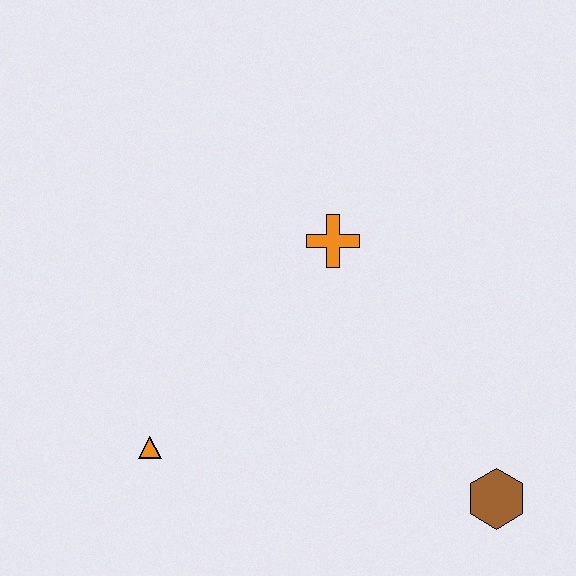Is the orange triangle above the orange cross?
No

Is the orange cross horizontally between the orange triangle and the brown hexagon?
Yes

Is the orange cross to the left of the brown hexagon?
Yes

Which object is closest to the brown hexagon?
The orange cross is closest to the brown hexagon.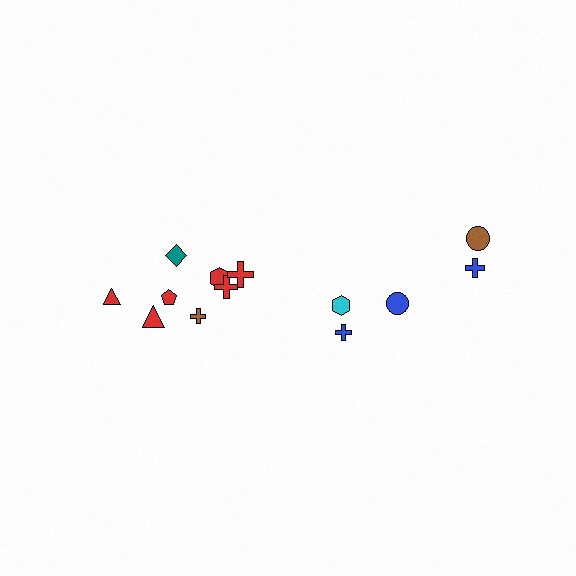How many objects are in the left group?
There are 8 objects.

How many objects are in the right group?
There are 5 objects.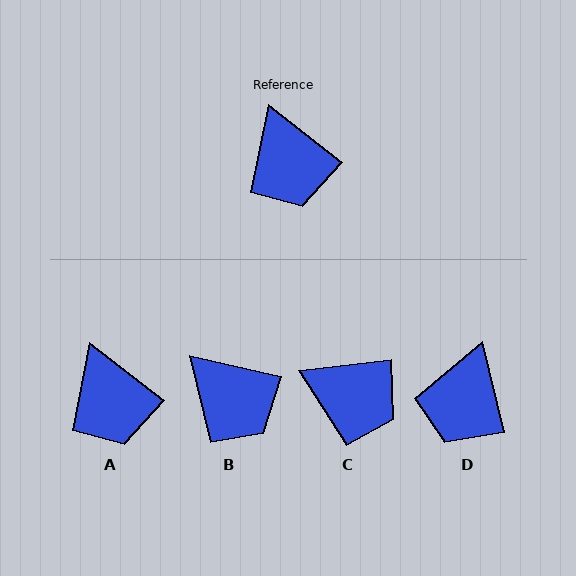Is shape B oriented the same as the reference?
No, it is off by about 25 degrees.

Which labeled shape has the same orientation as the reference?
A.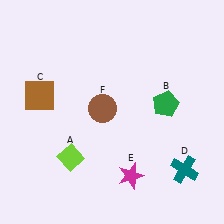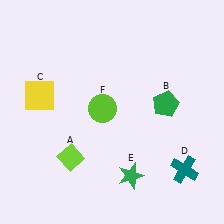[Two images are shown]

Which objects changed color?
C changed from brown to yellow. E changed from magenta to green. F changed from brown to lime.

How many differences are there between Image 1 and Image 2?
There are 3 differences between the two images.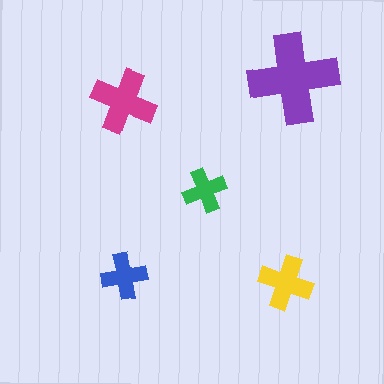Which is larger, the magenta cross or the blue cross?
The magenta one.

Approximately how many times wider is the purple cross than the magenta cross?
About 1.5 times wider.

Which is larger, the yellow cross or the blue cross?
The yellow one.